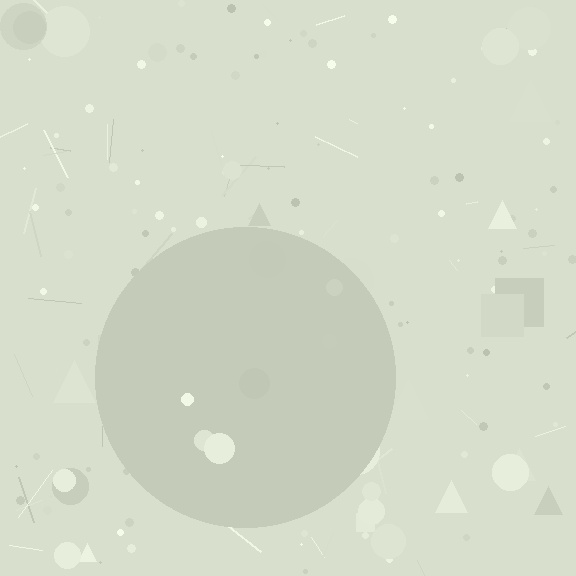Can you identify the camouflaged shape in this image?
The camouflaged shape is a circle.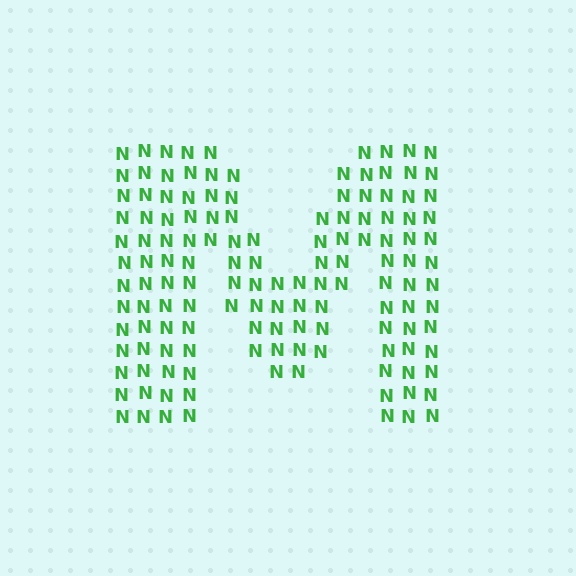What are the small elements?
The small elements are letter N's.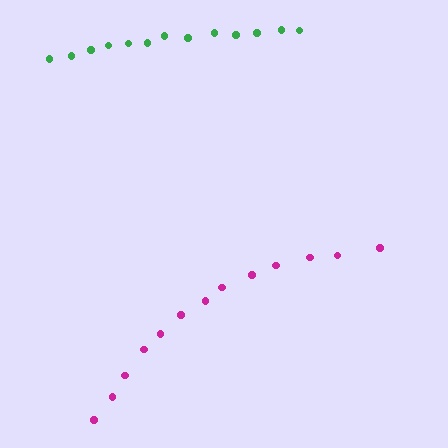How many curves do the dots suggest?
There are 2 distinct paths.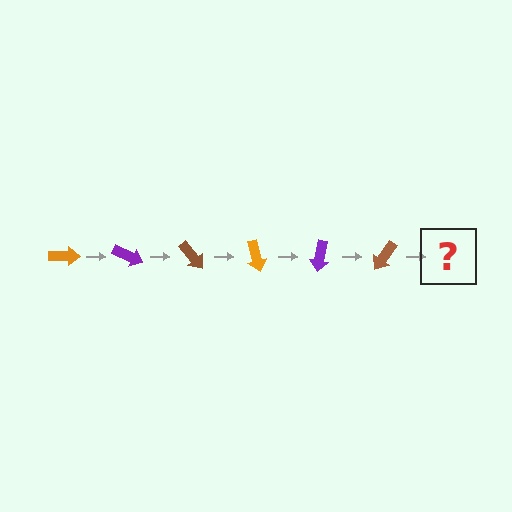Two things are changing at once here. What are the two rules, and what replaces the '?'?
The two rules are that it rotates 25 degrees each step and the color cycles through orange, purple, and brown. The '?' should be an orange arrow, rotated 150 degrees from the start.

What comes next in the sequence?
The next element should be an orange arrow, rotated 150 degrees from the start.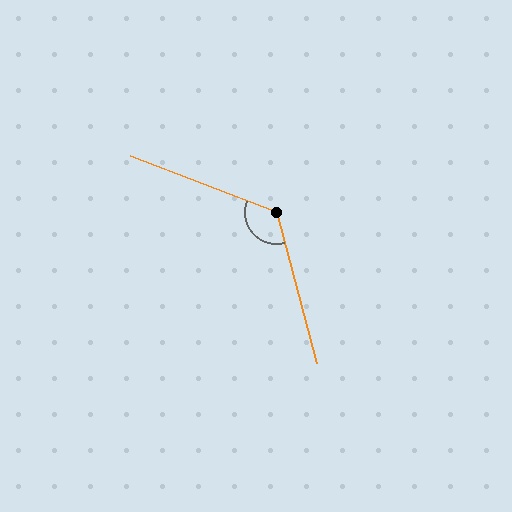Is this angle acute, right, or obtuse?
It is obtuse.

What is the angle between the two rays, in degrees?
Approximately 126 degrees.